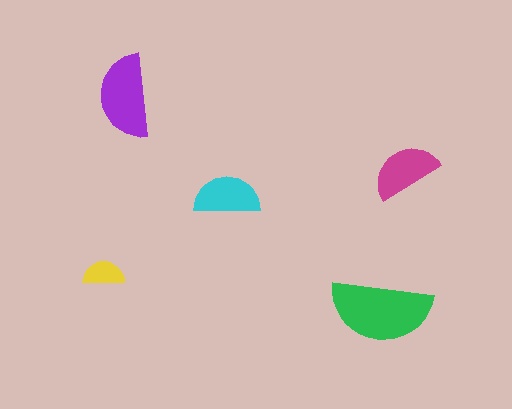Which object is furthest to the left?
The yellow semicircle is leftmost.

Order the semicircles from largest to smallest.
the green one, the purple one, the magenta one, the cyan one, the yellow one.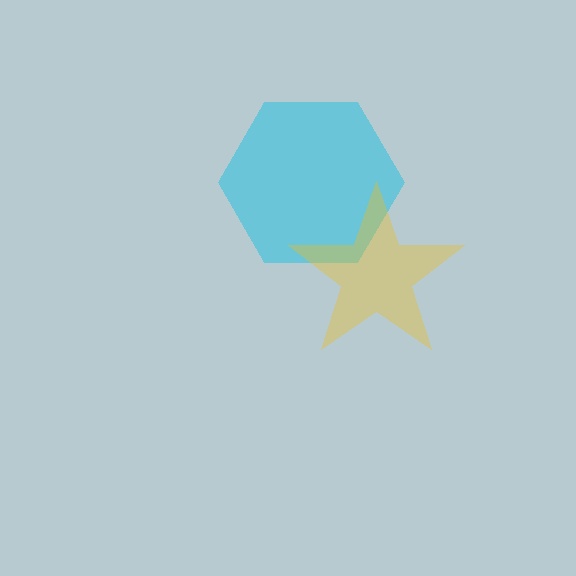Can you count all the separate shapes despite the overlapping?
Yes, there are 2 separate shapes.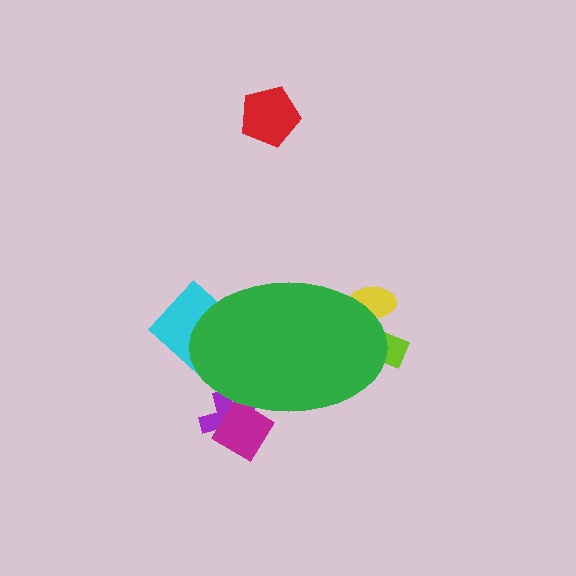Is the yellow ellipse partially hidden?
Yes, the yellow ellipse is partially hidden behind the green ellipse.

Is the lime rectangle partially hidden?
Yes, the lime rectangle is partially hidden behind the green ellipse.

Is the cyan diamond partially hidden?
Yes, the cyan diamond is partially hidden behind the green ellipse.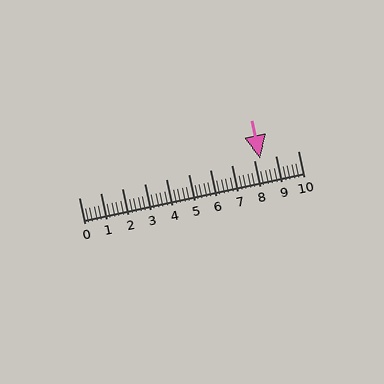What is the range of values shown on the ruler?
The ruler shows values from 0 to 10.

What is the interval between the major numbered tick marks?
The major tick marks are spaced 1 units apart.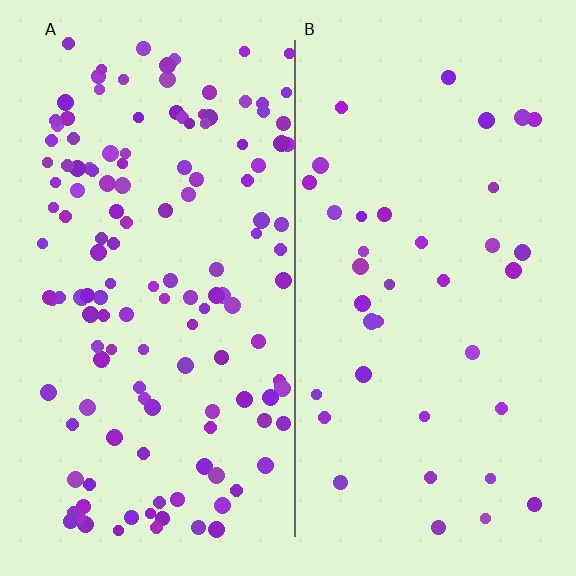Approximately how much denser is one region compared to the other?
Approximately 3.6× — region A over region B.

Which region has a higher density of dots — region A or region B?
A (the left).